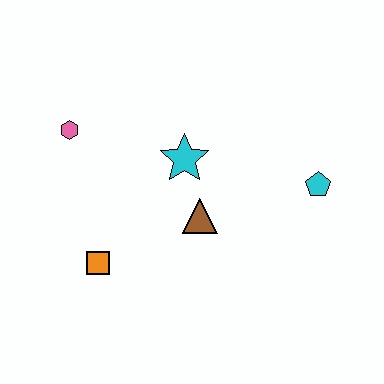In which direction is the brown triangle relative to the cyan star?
The brown triangle is below the cyan star.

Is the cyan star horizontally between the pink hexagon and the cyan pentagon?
Yes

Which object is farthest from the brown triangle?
The pink hexagon is farthest from the brown triangle.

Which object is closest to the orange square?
The brown triangle is closest to the orange square.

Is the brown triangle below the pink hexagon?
Yes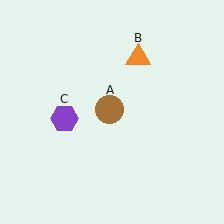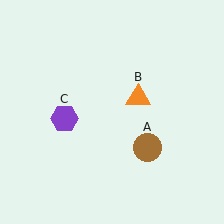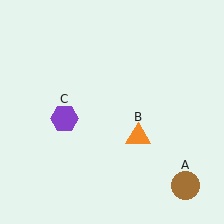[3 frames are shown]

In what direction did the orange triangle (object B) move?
The orange triangle (object B) moved down.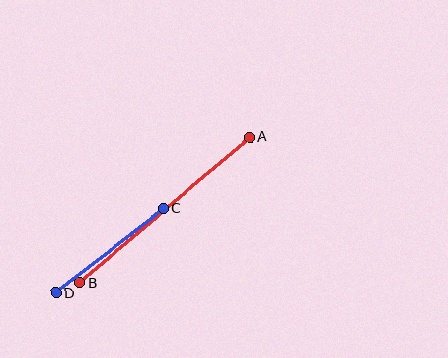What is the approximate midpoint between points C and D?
The midpoint is at approximately (110, 251) pixels.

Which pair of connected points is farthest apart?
Points A and B are farthest apart.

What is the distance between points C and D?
The distance is approximately 137 pixels.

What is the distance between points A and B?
The distance is approximately 224 pixels.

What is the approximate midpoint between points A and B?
The midpoint is at approximately (165, 210) pixels.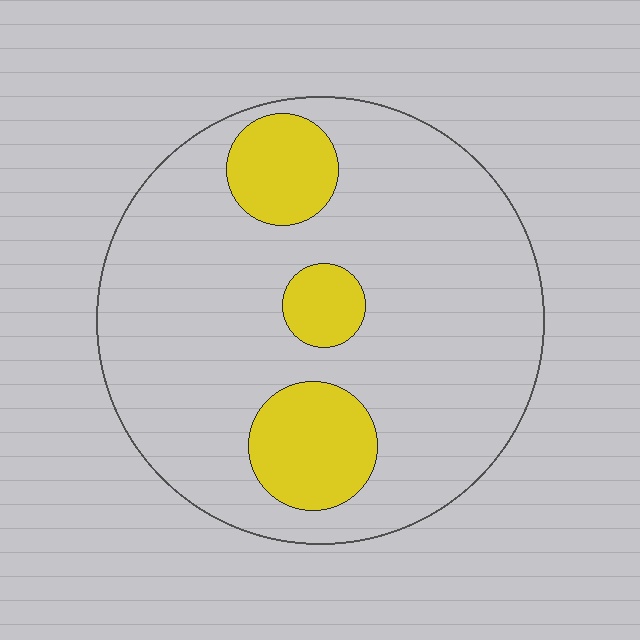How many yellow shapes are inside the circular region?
3.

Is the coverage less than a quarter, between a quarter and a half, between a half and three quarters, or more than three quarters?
Less than a quarter.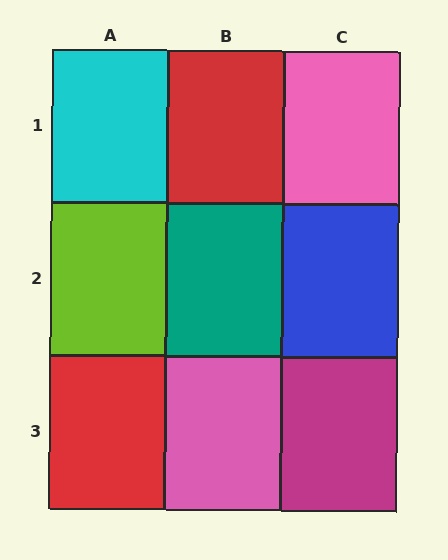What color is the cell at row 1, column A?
Cyan.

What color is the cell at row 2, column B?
Teal.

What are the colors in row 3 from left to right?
Red, pink, magenta.